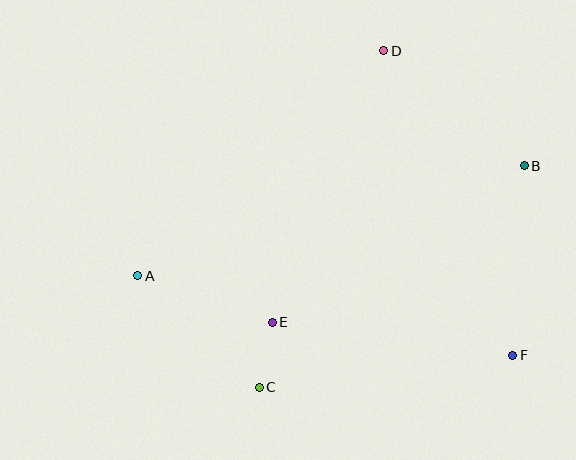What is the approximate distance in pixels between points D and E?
The distance between D and E is approximately 294 pixels.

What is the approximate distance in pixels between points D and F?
The distance between D and F is approximately 331 pixels.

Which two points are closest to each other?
Points C and E are closest to each other.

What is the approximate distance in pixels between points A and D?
The distance between A and D is approximately 333 pixels.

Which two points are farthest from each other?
Points A and B are farthest from each other.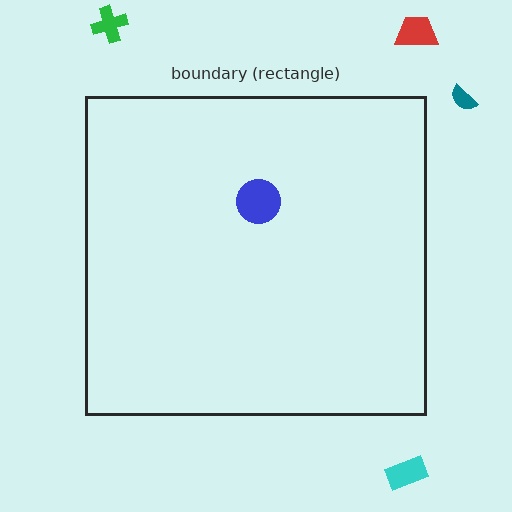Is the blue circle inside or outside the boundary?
Inside.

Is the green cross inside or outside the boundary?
Outside.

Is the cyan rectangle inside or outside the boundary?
Outside.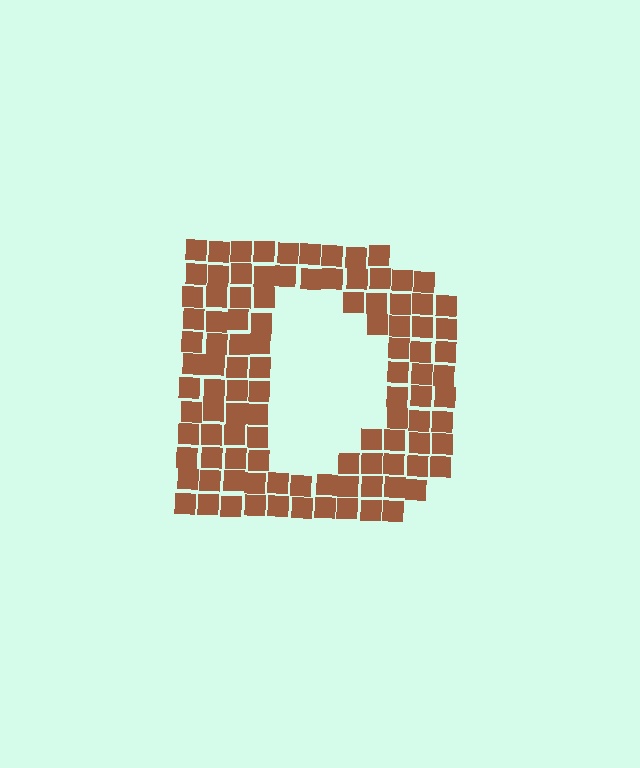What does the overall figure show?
The overall figure shows the letter D.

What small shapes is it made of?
It is made of small squares.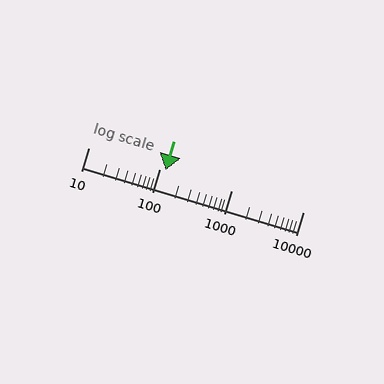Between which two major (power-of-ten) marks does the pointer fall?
The pointer is between 100 and 1000.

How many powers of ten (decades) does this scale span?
The scale spans 3 decades, from 10 to 10000.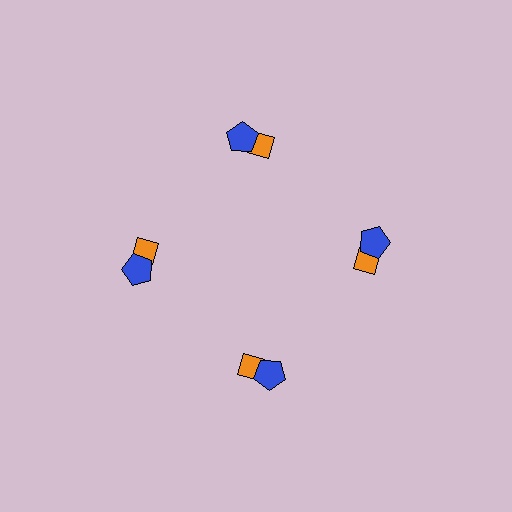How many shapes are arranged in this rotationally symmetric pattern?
There are 8 shapes, arranged in 4 groups of 2.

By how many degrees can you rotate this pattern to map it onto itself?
The pattern maps onto itself every 90 degrees of rotation.